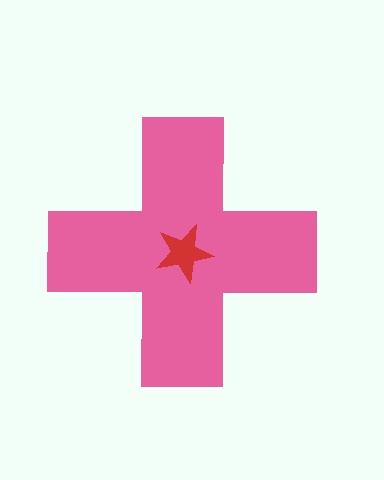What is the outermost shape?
The pink cross.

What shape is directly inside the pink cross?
The red star.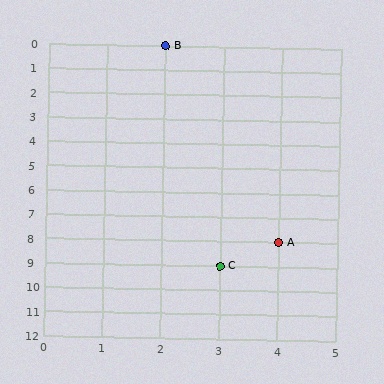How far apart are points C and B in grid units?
Points C and B are 1 column and 9 rows apart (about 9.1 grid units diagonally).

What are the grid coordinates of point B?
Point B is at grid coordinates (2, 0).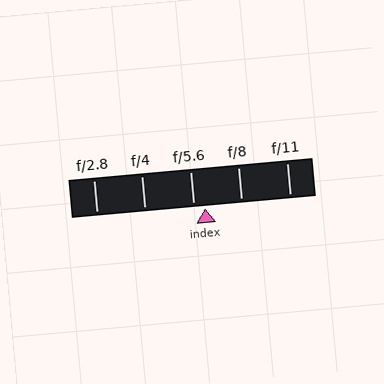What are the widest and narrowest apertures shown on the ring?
The widest aperture shown is f/2.8 and the narrowest is f/11.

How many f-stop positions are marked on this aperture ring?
There are 5 f-stop positions marked.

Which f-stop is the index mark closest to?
The index mark is closest to f/5.6.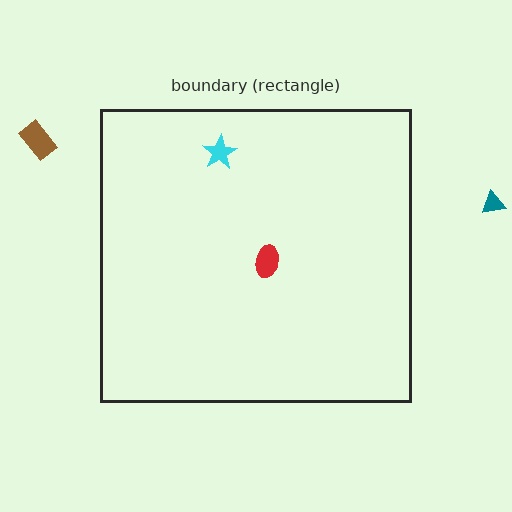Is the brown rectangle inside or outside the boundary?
Outside.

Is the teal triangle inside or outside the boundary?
Outside.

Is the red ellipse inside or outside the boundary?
Inside.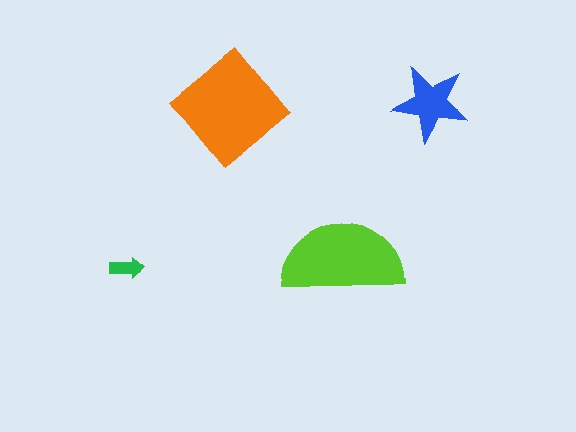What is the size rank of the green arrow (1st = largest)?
4th.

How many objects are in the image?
There are 4 objects in the image.